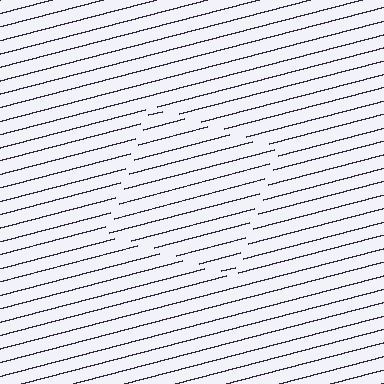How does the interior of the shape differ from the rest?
The interior of the shape contains the same grating, shifted by half a period — the contour is defined by the phase discontinuity where line-ends from the inner and outer gratings abut.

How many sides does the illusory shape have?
4 sides — the line-ends trace a square.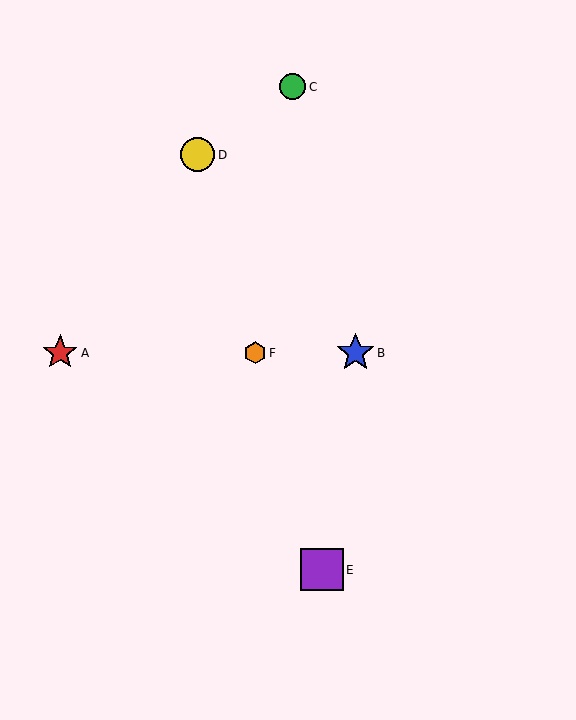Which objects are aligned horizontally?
Objects A, B, F are aligned horizontally.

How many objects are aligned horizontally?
3 objects (A, B, F) are aligned horizontally.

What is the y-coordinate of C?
Object C is at y≈87.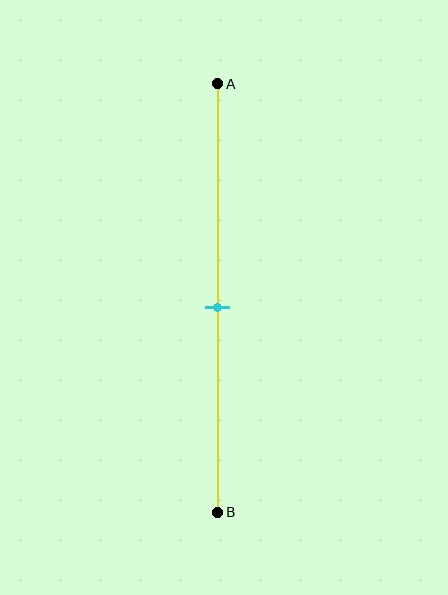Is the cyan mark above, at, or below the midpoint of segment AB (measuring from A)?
The cyan mark is approximately at the midpoint of segment AB.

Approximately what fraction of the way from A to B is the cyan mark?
The cyan mark is approximately 50% of the way from A to B.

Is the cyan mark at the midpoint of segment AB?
Yes, the mark is approximately at the midpoint.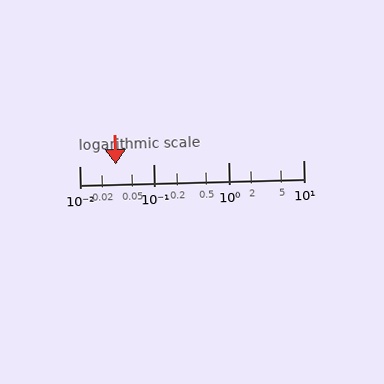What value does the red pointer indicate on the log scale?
The pointer indicates approximately 0.031.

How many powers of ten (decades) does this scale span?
The scale spans 3 decades, from 0.01 to 10.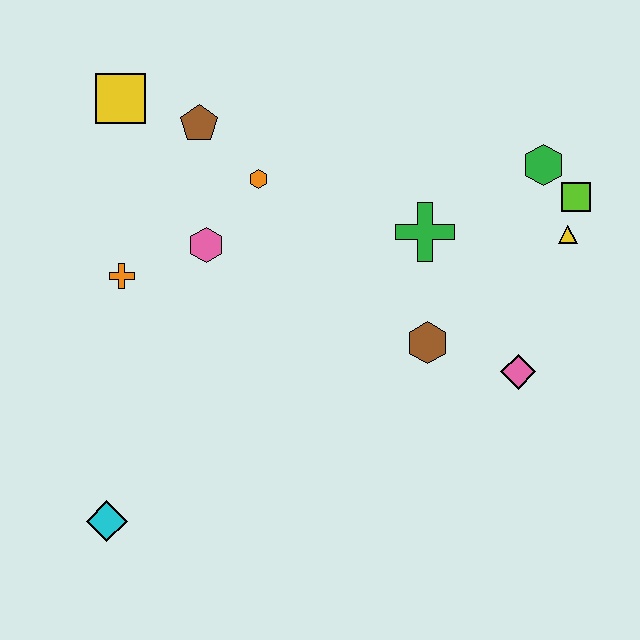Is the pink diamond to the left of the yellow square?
No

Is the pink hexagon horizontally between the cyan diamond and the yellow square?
No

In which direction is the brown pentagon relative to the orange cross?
The brown pentagon is above the orange cross.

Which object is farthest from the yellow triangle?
The cyan diamond is farthest from the yellow triangle.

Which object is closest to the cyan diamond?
The orange cross is closest to the cyan diamond.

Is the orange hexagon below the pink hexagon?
No